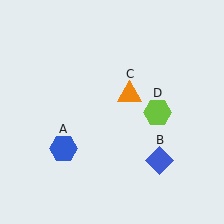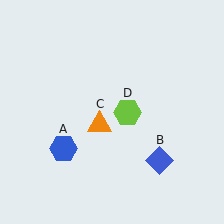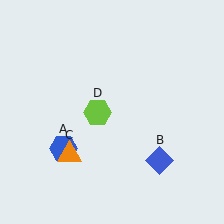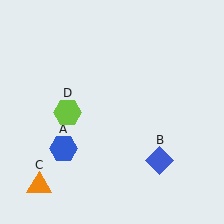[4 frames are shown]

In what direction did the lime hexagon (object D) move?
The lime hexagon (object D) moved left.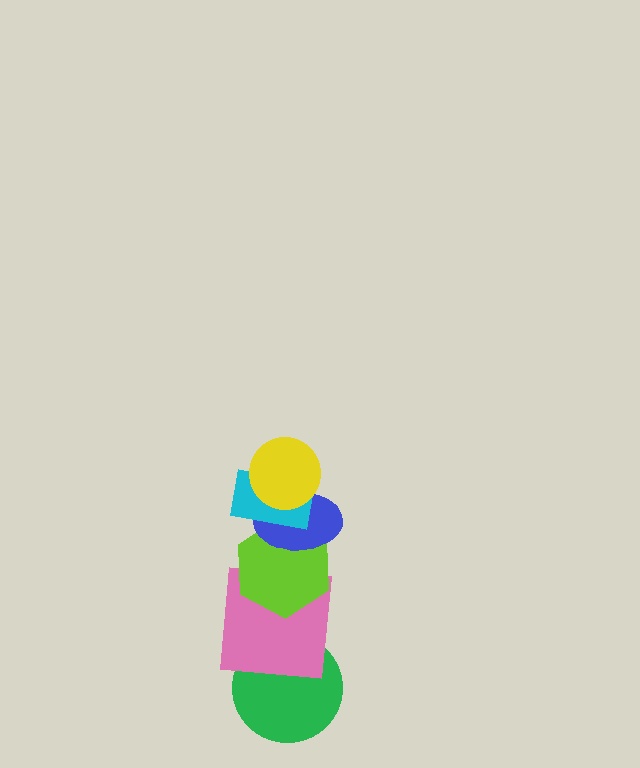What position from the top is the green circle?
The green circle is 6th from the top.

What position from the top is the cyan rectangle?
The cyan rectangle is 2nd from the top.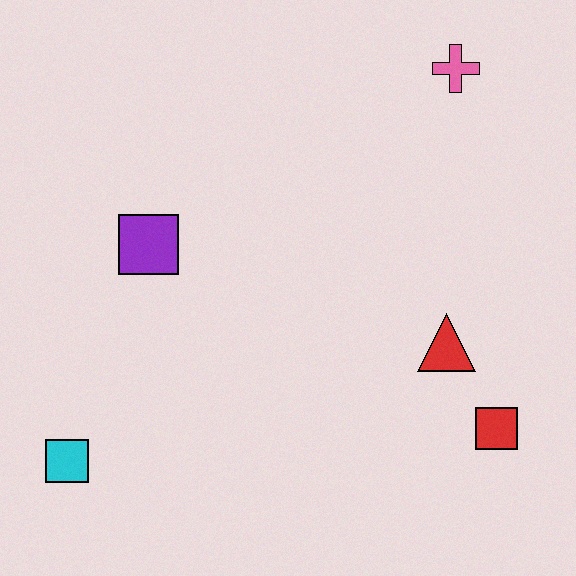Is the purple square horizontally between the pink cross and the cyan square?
Yes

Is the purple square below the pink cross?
Yes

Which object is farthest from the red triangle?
The cyan square is farthest from the red triangle.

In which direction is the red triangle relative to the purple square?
The red triangle is to the right of the purple square.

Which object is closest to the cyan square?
The purple square is closest to the cyan square.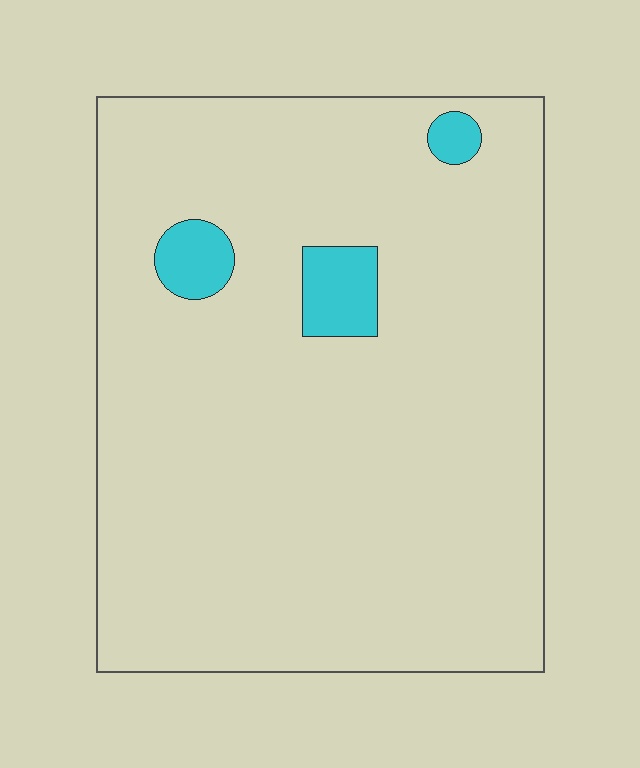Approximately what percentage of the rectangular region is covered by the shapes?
Approximately 5%.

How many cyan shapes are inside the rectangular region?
3.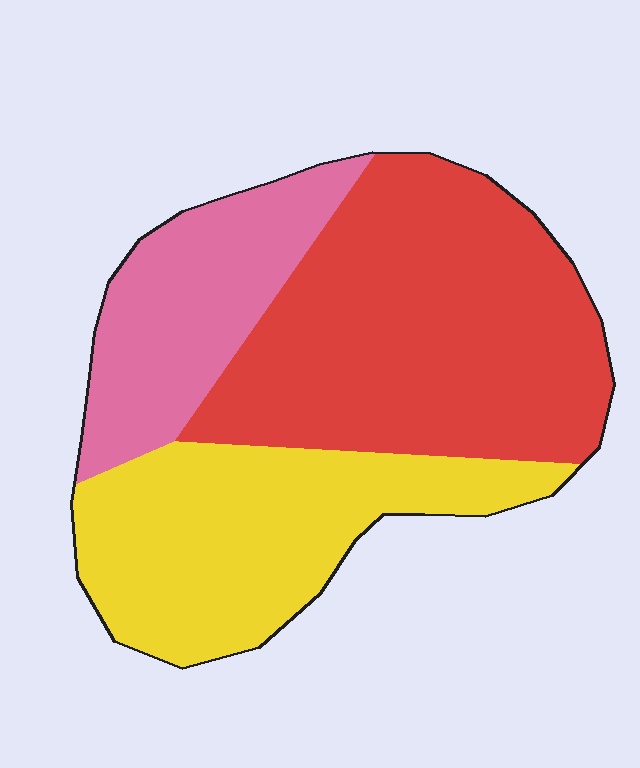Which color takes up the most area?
Red, at roughly 45%.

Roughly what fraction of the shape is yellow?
Yellow takes up between a quarter and a half of the shape.